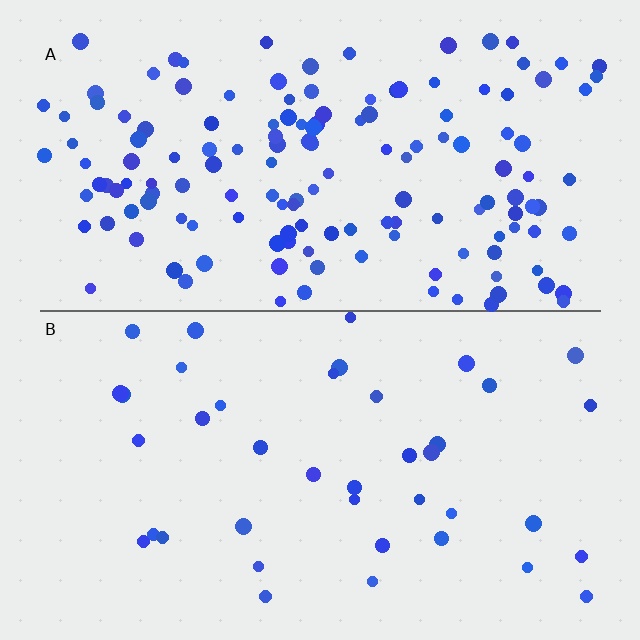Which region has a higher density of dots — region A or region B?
A (the top).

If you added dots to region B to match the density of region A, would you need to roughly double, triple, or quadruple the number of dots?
Approximately quadruple.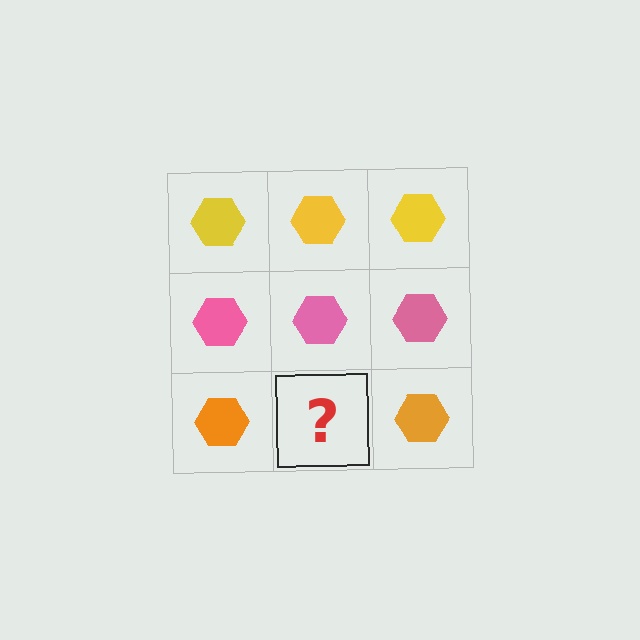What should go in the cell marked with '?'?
The missing cell should contain an orange hexagon.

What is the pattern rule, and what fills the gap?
The rule is that each row has a consistent color. The gap should be filled with an orange hexagon.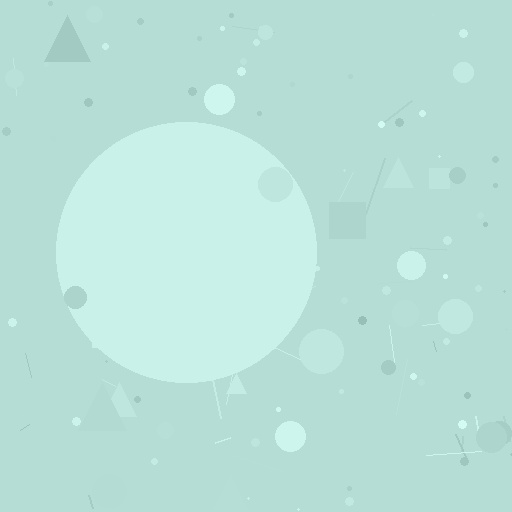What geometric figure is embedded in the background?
A circle is embedded in the background.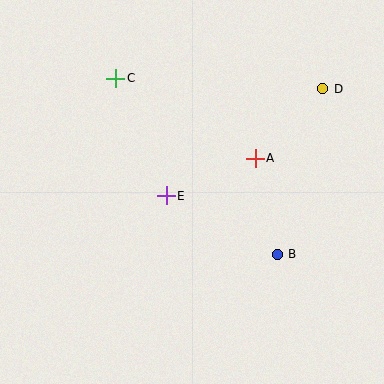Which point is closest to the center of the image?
Point E at (166, 196) is closest to the center.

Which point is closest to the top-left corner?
Point C is closest to the top-left corner.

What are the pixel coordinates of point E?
Point E is at (166, 196).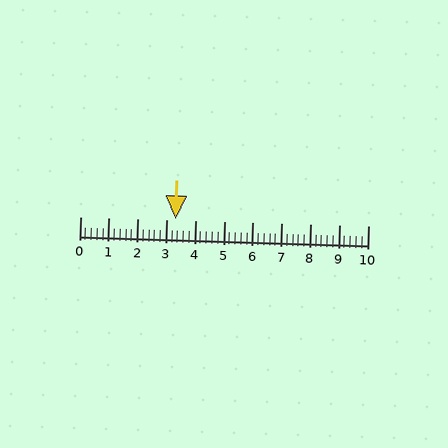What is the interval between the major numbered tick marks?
The major tick marks are spaced 1 units apart.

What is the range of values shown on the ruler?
The ruler shows values from 0 to 10.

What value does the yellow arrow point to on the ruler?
The yellow arrow points to approximately 3.3.